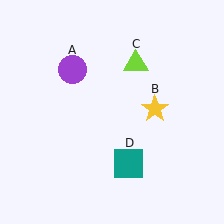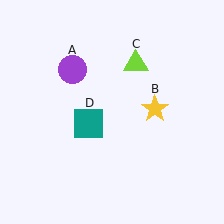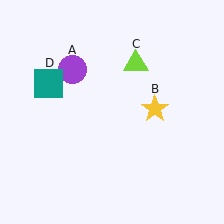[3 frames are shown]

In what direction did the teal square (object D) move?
The teal square (object D) moved up and to the left.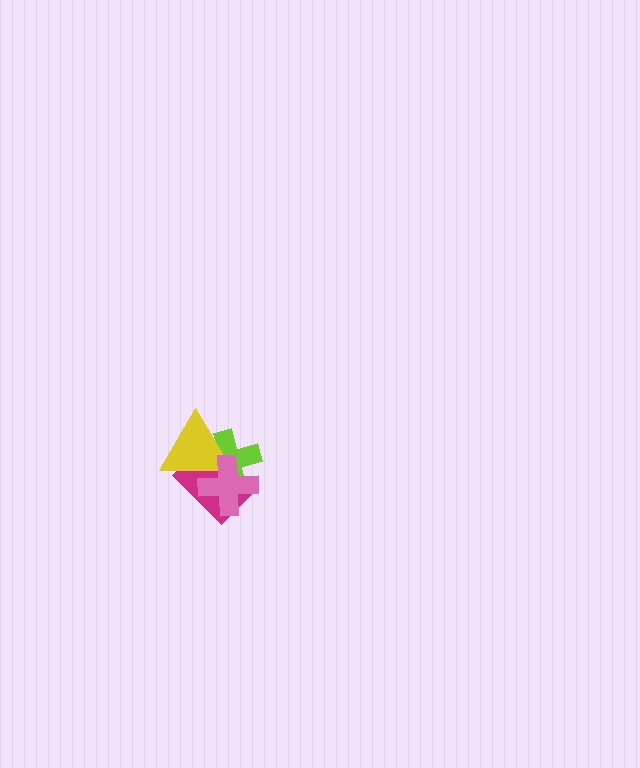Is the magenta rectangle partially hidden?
Yes, it is partially covered by another shape.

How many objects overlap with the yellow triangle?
3 objects overlap with the yellow triangle.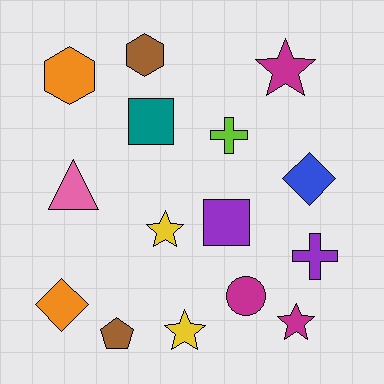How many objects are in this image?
There are 15 objects.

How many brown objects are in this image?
There are 2 brown objects.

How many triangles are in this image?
There is 1 triangle.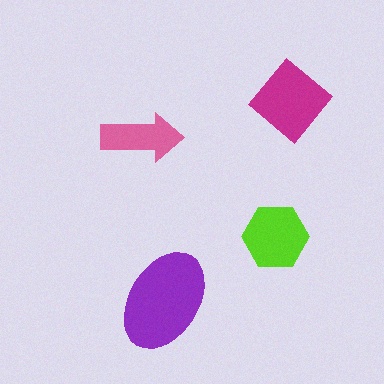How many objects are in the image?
There are 4 objects in the image.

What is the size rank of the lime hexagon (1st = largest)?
3rd.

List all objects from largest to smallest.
The purple ellipse, the magenta diamond, the lime hexagon, the pink arrow.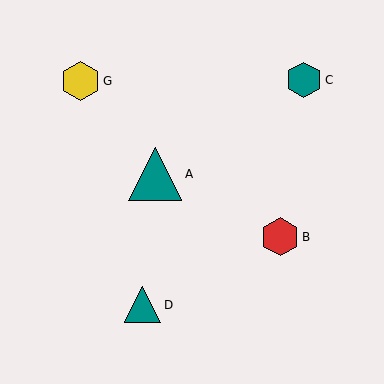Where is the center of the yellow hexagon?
The center of the yellow hexagon is at (80, 81).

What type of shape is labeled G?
Shape G is a yellow hexagon.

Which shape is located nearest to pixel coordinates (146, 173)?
The teal triangle (labeled A) at (155, 174) is nearest to that location.